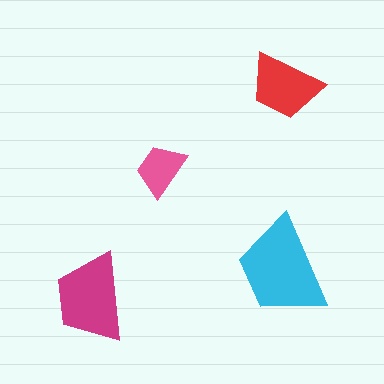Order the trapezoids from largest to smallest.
the cyan one, the magenta one, the red one, the pink one.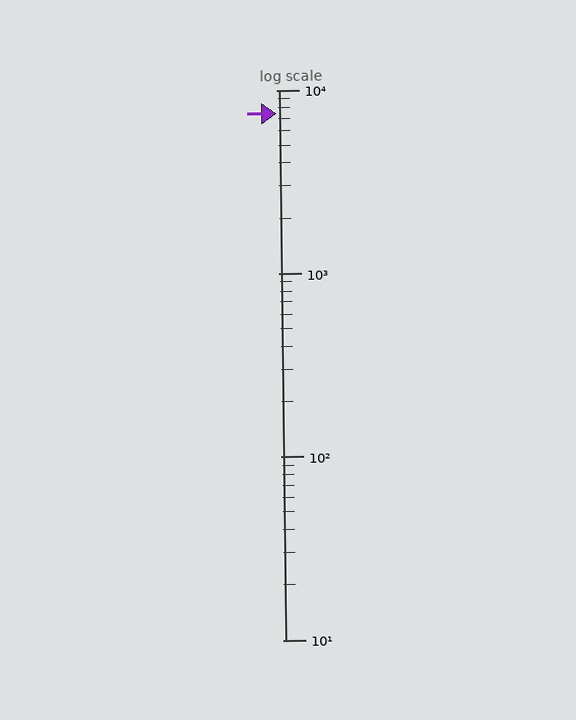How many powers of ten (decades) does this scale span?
The scale spans 3 decades, from 10 to 10000.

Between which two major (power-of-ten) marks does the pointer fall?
The pointer is between 1000 and 10000.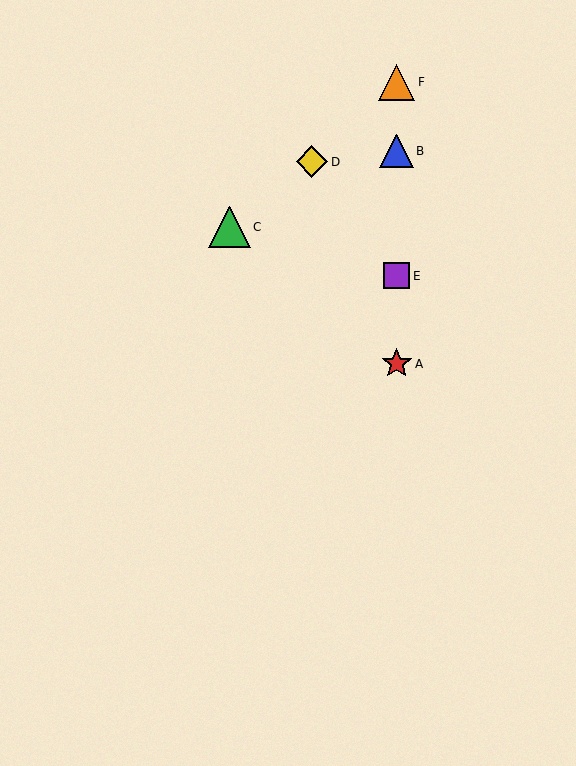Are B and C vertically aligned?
No, B is at x≈397 and C is at x≈230.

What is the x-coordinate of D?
Object D is at x≈312.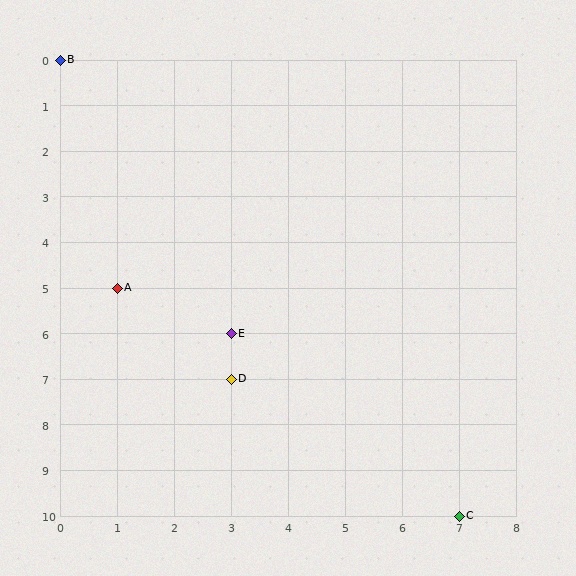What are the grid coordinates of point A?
Point A is at grid coordinates (1, 5).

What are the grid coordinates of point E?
Point E is at grid coordinates (3, 6).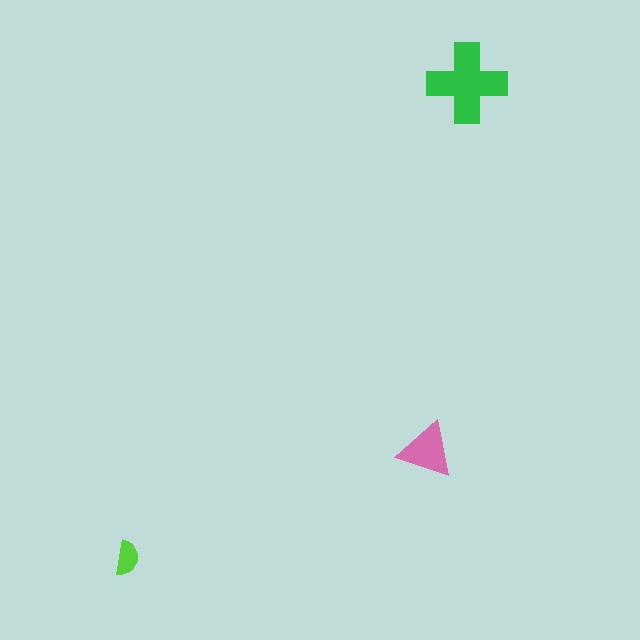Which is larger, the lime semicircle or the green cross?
The green cross.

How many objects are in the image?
There are 3 objects in the image.